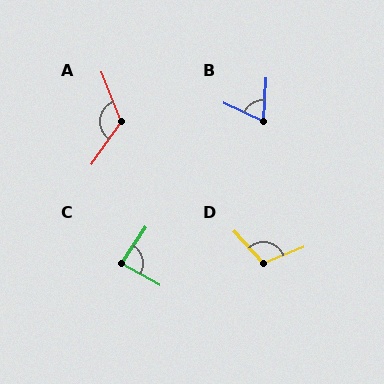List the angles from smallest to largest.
B (68°), C (85°), D (110°), A (124°).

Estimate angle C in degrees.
Approximately 85 degrees.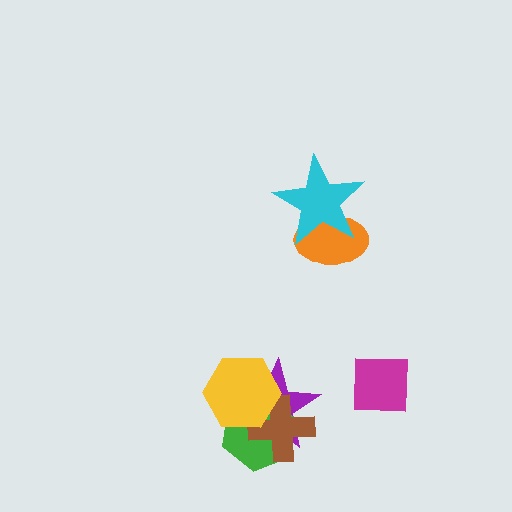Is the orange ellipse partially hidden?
Yes, it is partially covered by another shape.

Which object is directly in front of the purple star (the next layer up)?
The green hexagon is directly in front of the purple star.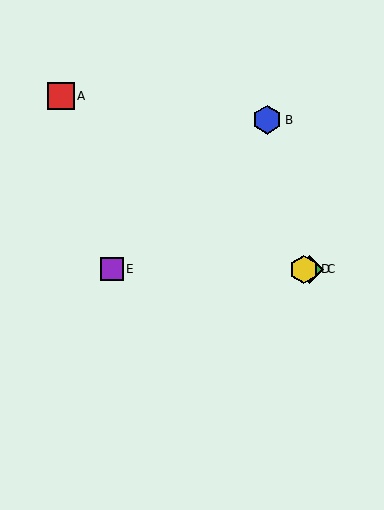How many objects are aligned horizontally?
3 objects (C, D, E) are aligned horizontally.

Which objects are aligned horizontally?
Objects C, D, E are aligned horizontally.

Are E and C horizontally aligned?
Yes, both are at y≈269.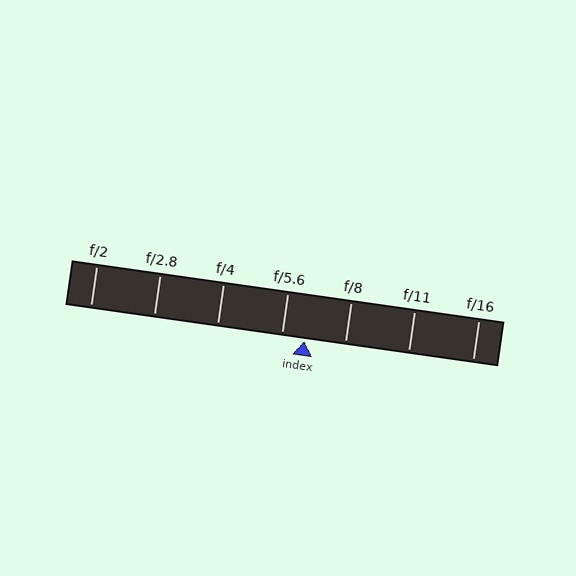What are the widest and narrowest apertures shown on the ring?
The widest aperture shown is f/2 and the narrowest is f/16.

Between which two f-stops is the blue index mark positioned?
The index mark is between f/5.6 and f/8.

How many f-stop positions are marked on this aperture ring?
There are 7 f-stop positions marked.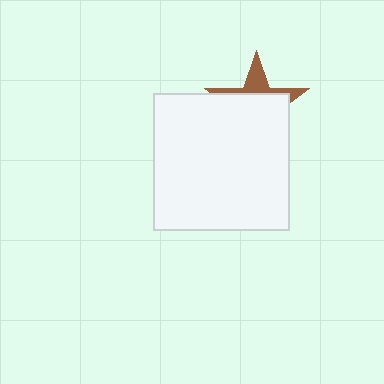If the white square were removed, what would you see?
You would see the complete brown star.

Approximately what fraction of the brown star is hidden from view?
Roughly 69% of the brown star is hidden behind the white square.